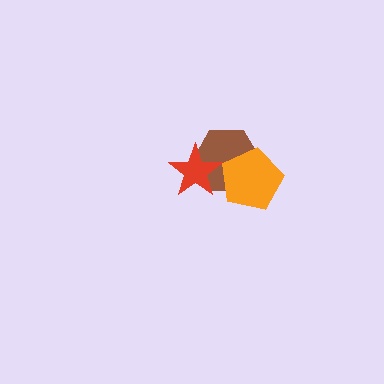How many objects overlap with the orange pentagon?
1 object overlaps with the orange pentagon.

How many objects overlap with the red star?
1 object overlaps with the red star.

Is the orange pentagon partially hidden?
No, no other shape covers it.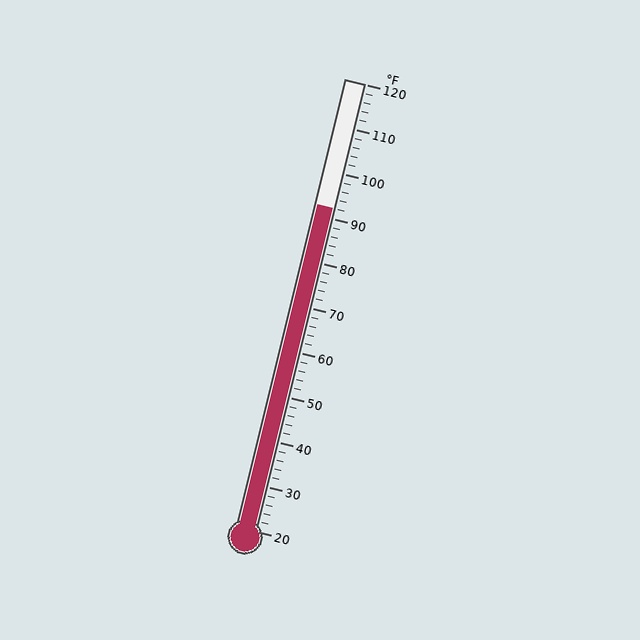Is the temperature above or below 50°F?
The temperature is above 50°F.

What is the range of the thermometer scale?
The thermometer scale ranges from 20°F to 120°F.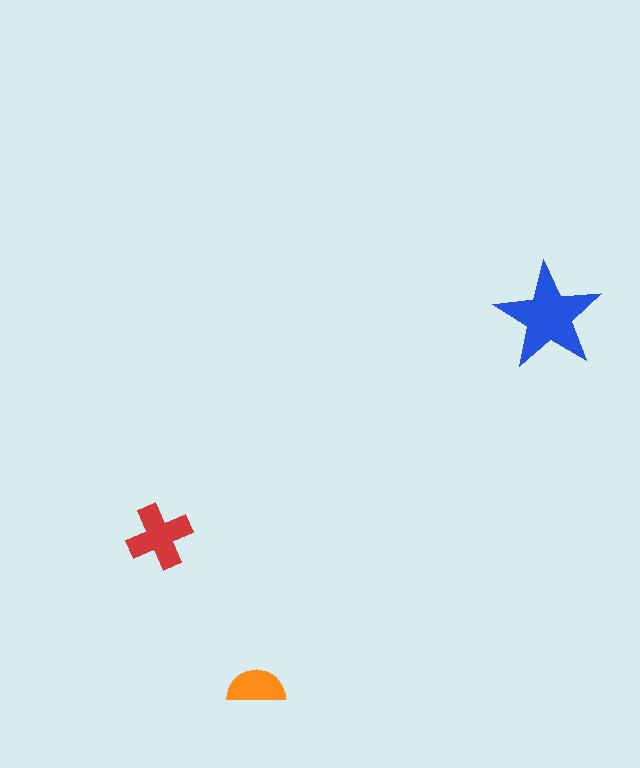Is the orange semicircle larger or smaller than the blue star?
Smaller.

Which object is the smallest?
The orange semicircle.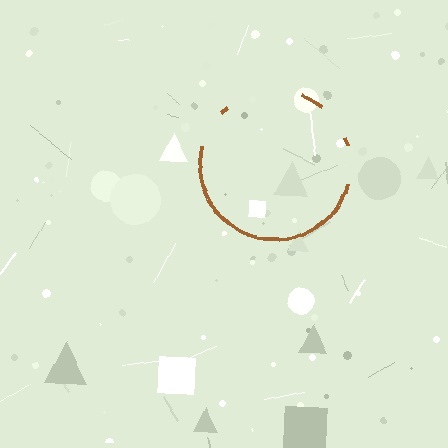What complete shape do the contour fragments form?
The contour fragments form a circle.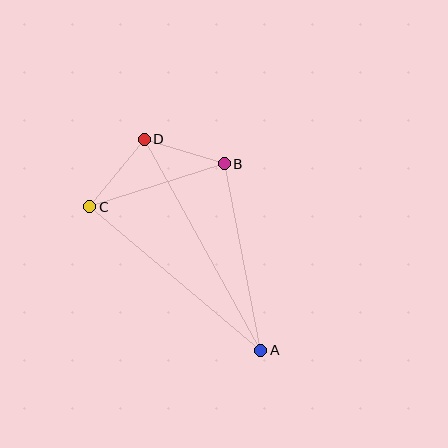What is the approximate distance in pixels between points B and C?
The distance between B and C is approximately 141 pixels.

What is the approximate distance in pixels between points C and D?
The distance between C and D is approximately 87 pixels.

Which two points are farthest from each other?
Points A and D are farthest from each other.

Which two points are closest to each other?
Points B and D are closest to each other.